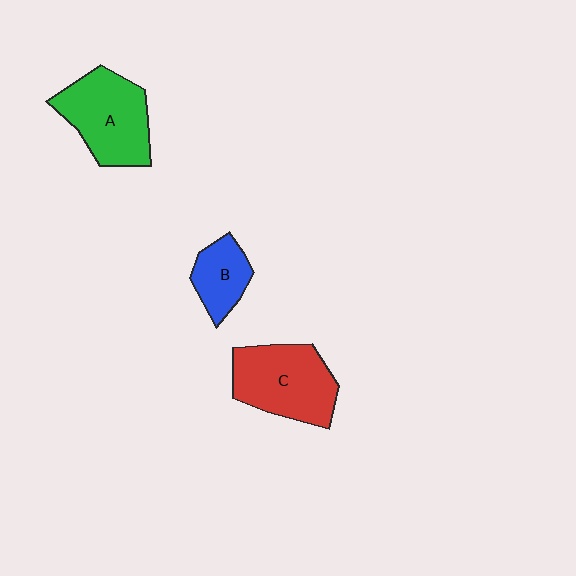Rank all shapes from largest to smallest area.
From largest to smallest: C (red), A (green), B (blue).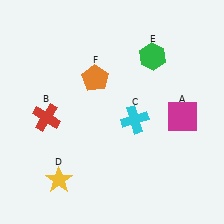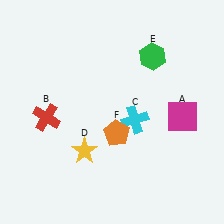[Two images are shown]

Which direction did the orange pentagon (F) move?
The orange pentagon (F) moved down.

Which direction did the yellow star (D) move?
The yellow star (D) moved up.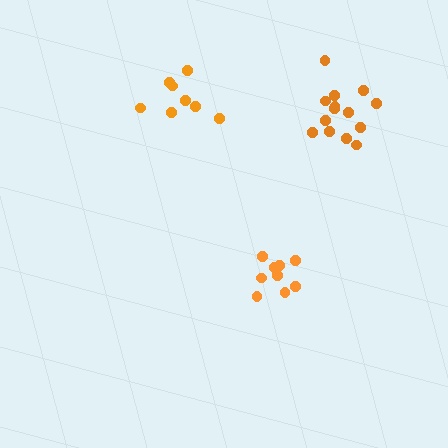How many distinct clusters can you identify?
There are 3 distinct clusters.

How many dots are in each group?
Group 1: 9 dots, Group 2: 8 dots, Group 3: 14 dots (31 total).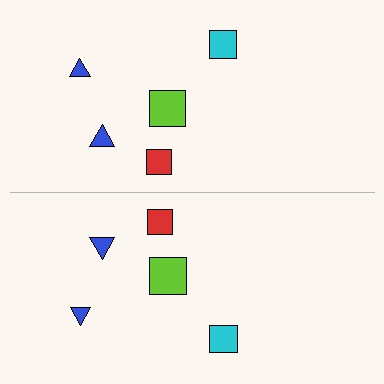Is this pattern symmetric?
Yes, this pattern has bilateral (reflection) symmetry.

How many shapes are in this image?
There are 10 shapes in this image.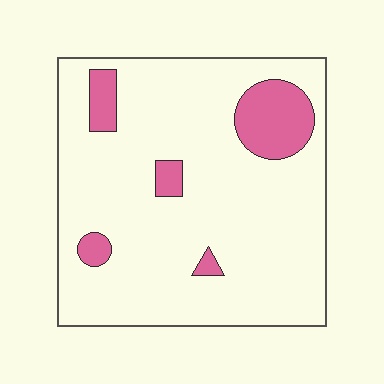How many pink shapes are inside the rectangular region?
5.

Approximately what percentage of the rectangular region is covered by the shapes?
Approximately 15%.